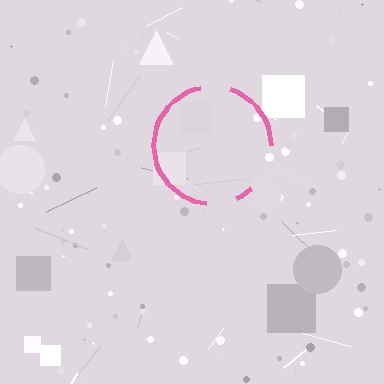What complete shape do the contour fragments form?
The contour fragments form a circle.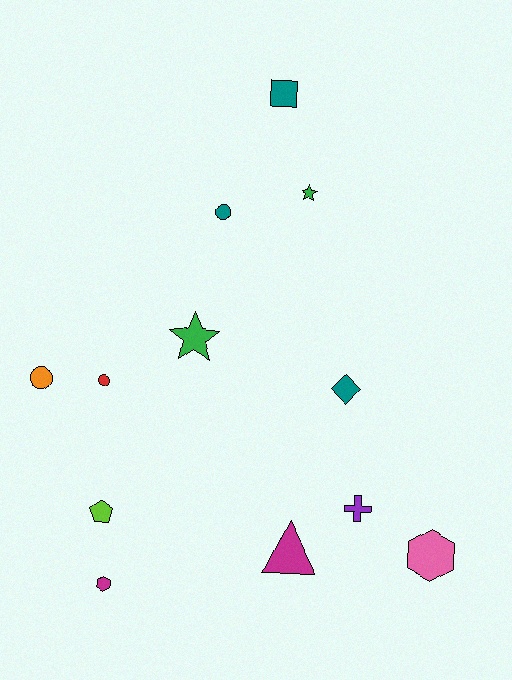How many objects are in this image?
There are 12 objects.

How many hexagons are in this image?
There are 2 hexagons.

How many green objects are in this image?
There are 2 green objects.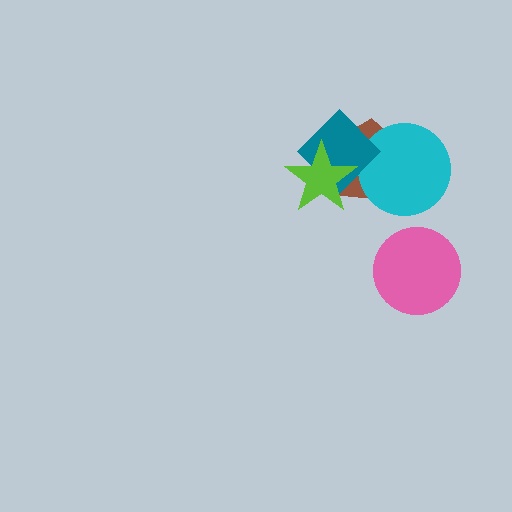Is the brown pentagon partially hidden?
Yes, it is partially covered by another shape.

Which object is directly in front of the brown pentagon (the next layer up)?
The cyan circle is directly in front of the brown pentagon.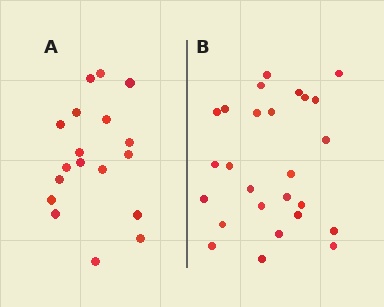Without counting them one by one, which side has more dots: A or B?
Region B (the right region) has more dots.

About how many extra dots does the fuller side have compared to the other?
Region B has roughly 8 or so more dots than region A.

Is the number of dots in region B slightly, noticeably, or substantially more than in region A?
Region B has noticeably more, but not dramatically so. The ratio is roughly 1.4 to 1.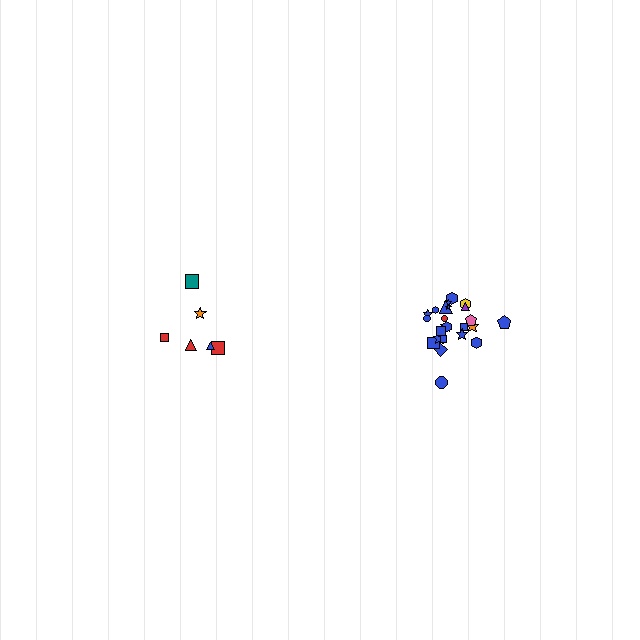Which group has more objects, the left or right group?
The right group.